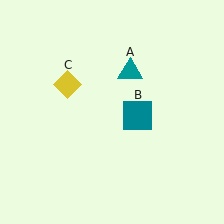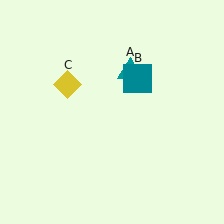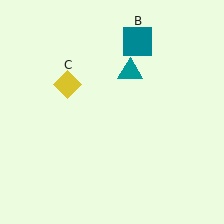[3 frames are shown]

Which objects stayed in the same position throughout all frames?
Teal triangle (object A) and yellow diamond (object C) remained stationary.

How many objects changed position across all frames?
1 object changed position: teal square (object B).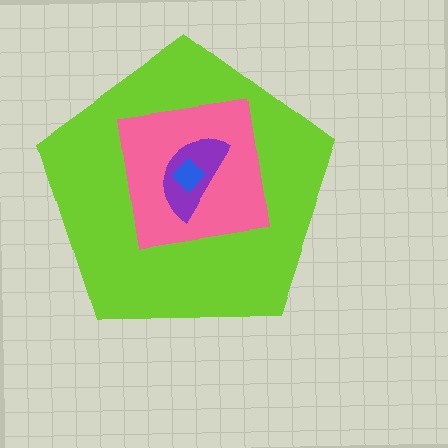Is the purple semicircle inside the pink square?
Yes.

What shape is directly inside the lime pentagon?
The pink square.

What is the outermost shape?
The lime pentagon.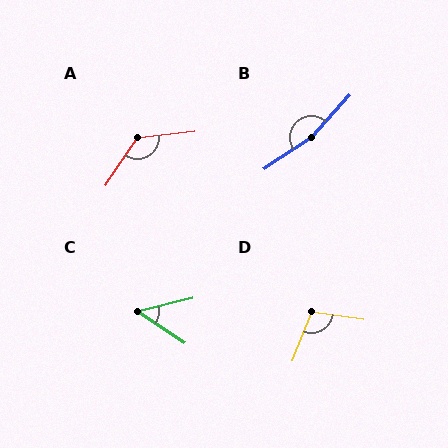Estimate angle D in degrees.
Approximately 104 degrees.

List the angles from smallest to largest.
C (47°), D (104°), A (130°), B (166°).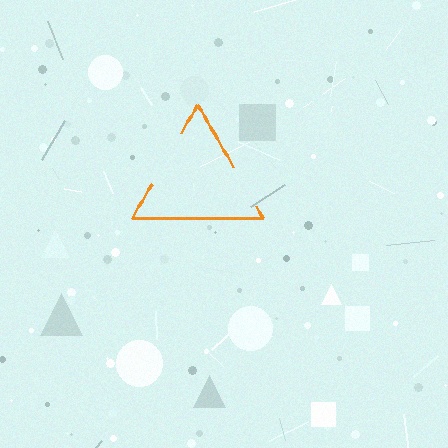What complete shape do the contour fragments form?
The contour fragments form a triangle.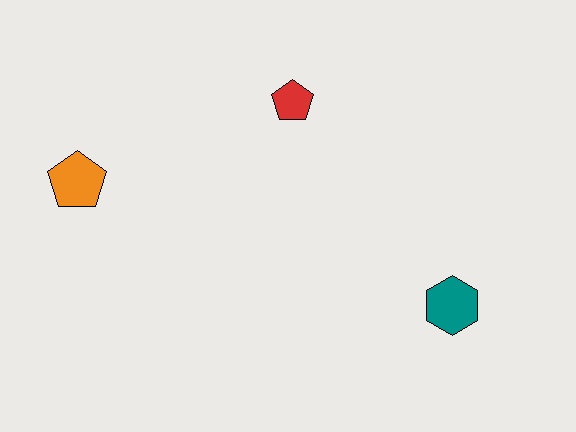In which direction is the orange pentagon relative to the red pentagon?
The orange pentagon is to the left of the red pentagon.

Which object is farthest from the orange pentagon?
The teal hexagon is farthest from the orange pentagon.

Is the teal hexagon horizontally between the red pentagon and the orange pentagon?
No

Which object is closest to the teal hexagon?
The red pentagon is closest to the teal hexagon.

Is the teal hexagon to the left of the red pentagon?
No